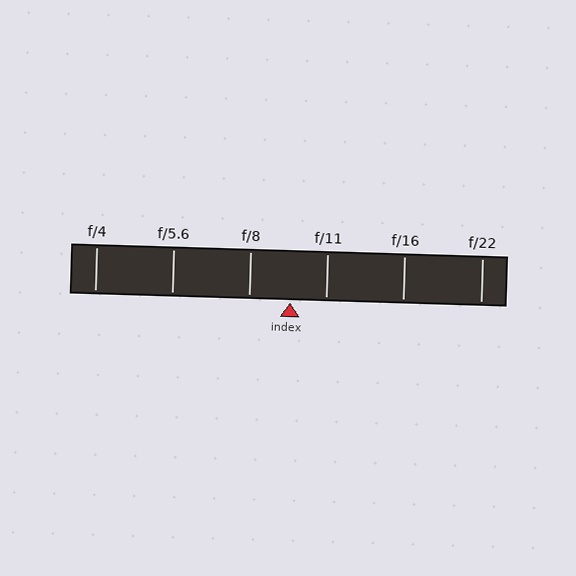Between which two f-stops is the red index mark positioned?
The index mark is between f/8 and f/11.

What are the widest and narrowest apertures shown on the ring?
The widest aperture shown is f/4 and the narrowest is f/22.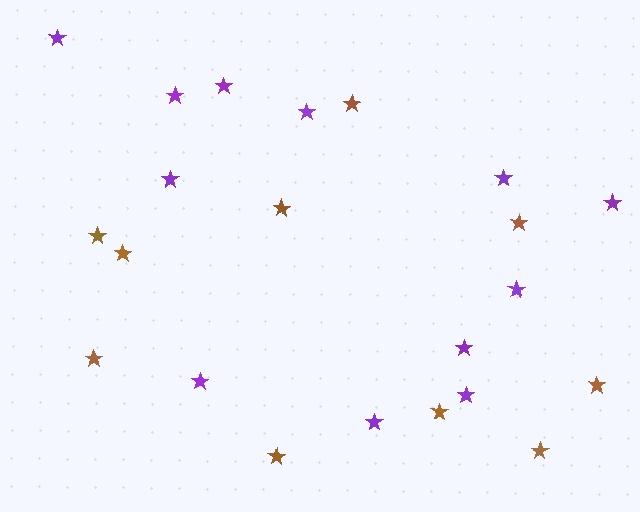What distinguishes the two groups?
There are 2 groups: one group of purple stars (12) and one group of brown stars (10).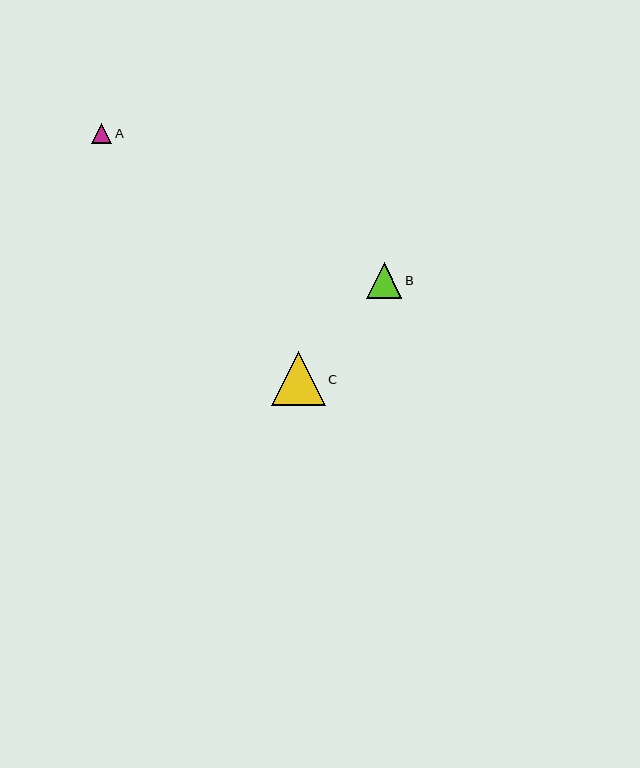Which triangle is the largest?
Triangle C is the largest with a size of approximately 54 pixels.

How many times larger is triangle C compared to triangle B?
Triangle C is approximately 1.5 times the size of triangle B.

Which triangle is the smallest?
Triangle A is the smallest with a size of approximately 20 pixels.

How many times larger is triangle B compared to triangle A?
Triangle B is approximately 1.8 times the size of triangle A.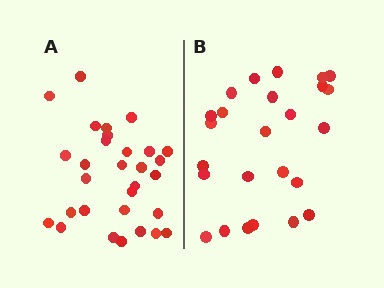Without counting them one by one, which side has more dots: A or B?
Region A (the left region) has more dots.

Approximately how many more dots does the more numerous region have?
Region A has about 5 more dots than region B.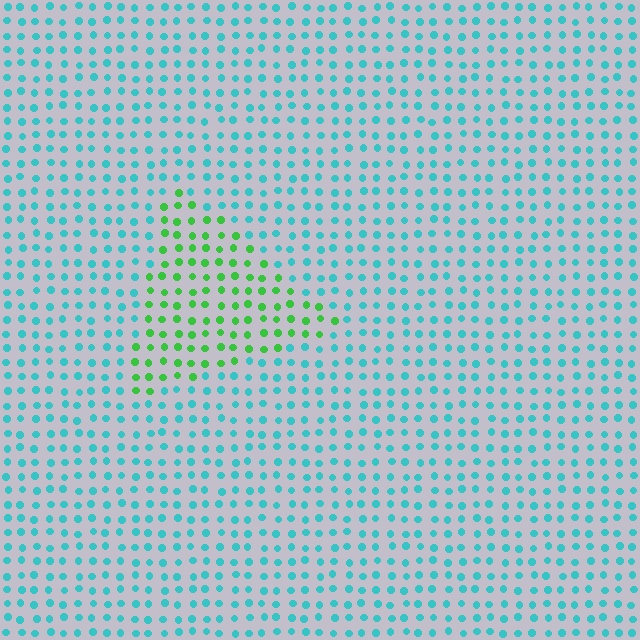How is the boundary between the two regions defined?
The boundary is defined purely by a slight shift in hue (about 57 degrees). Spacing, size, and orientation are identical on both sides.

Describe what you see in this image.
The image is filled with small cyan elements in a uniform arrangement. A triangle-shaped region is visible where the elements are tinted to a slightly different hue, forming a subtle color boundary.